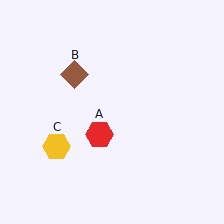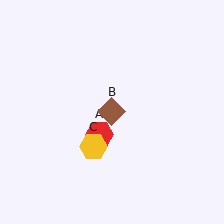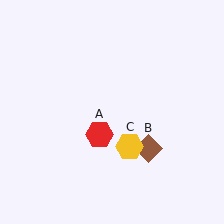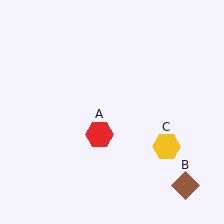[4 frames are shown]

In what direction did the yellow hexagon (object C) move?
The yellow hexagon (object C) moved right.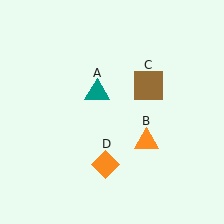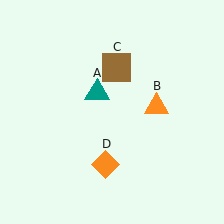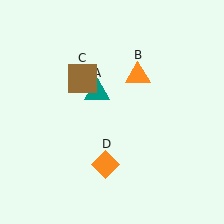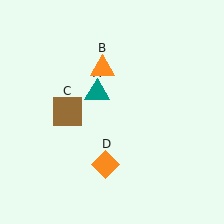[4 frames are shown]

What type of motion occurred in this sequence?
The orange triangle (object B), brown square (object C) rotated counterclockwise around the center of the scene.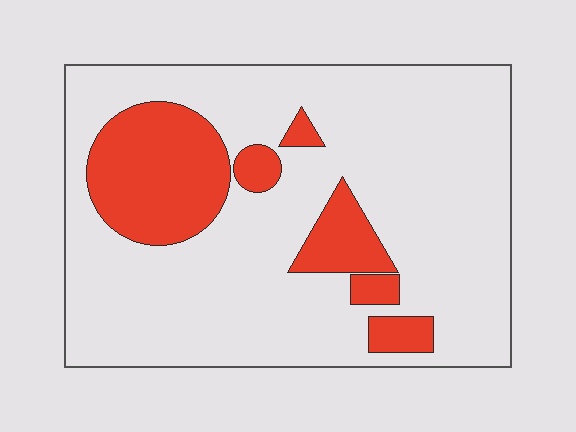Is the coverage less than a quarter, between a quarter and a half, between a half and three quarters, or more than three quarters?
Less than a quarter.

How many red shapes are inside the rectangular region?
6.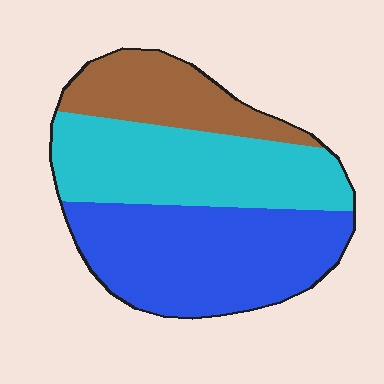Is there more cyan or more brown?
Cyan.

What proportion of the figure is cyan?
Cyan covers 37% of the figure.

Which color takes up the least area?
Brown, at roughly 20%.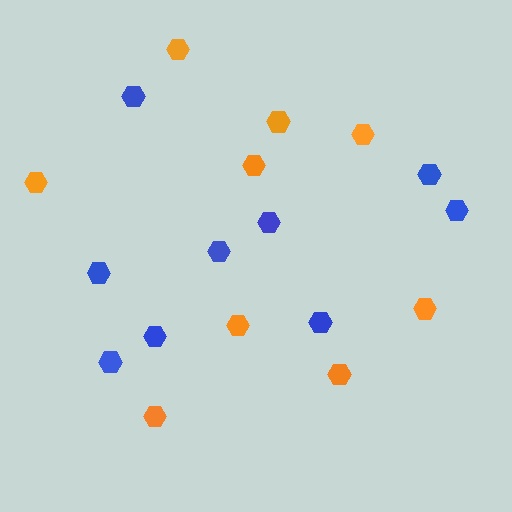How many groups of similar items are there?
There are 2 groups: one group of blue hexagons (9) and one group of orange hexagons (9).